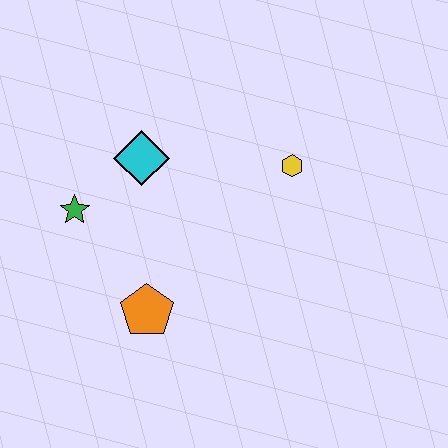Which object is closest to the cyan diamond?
The green star is closest to the cyan diamond.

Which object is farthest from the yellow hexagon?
The green star is farthest from the yellow hexagon.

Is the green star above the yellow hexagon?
No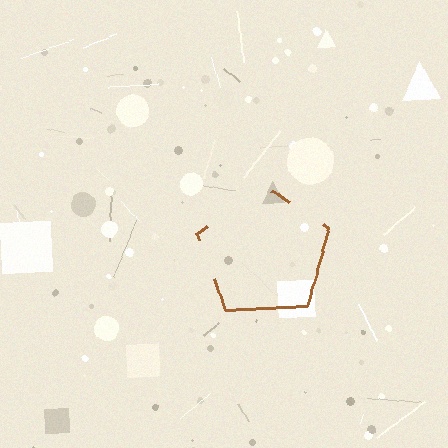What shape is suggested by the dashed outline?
The dashed outline suggests a pentagon.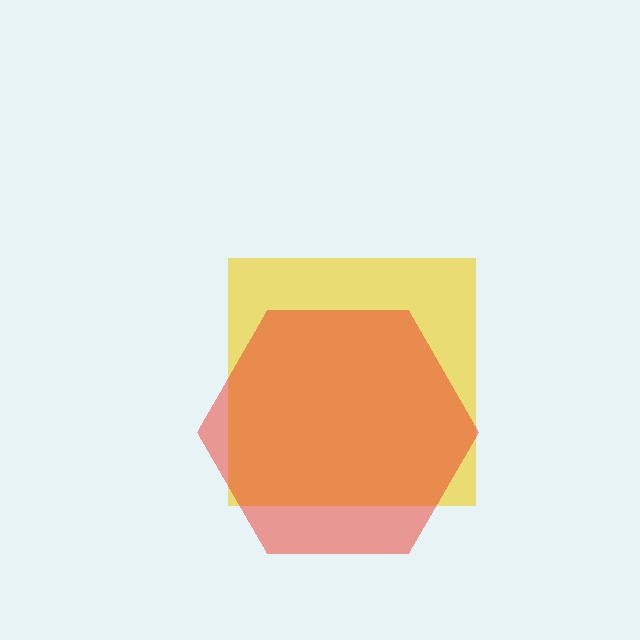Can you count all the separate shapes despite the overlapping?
Yes, there are 2 separate shapes.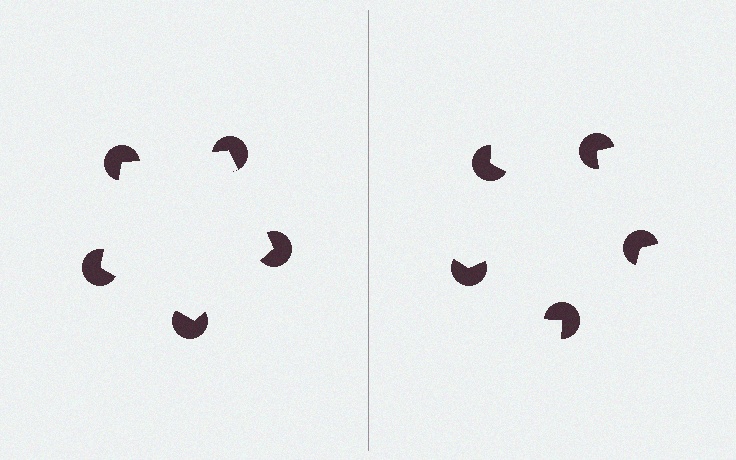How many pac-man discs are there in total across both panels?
10 — 5 on each side.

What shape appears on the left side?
An illusory pentagon.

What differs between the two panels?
The pac-man discs are positioned identically on both sides; only the wedge orientations differ. On the left they align to a pentagon; on the right they are misaligned.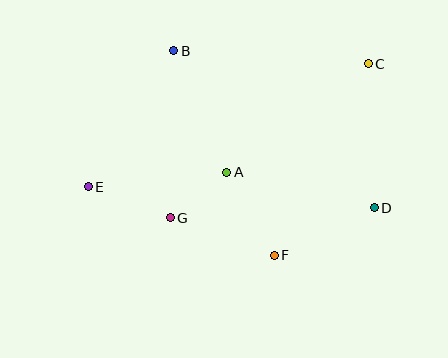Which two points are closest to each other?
Points A and G are closest to each other.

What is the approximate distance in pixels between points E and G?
The distance between E and G is approximately 88 pixels.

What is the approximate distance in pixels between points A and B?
The distance between A and B is approximately 133 pixels.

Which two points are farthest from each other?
Points C and E are farthest from each other.